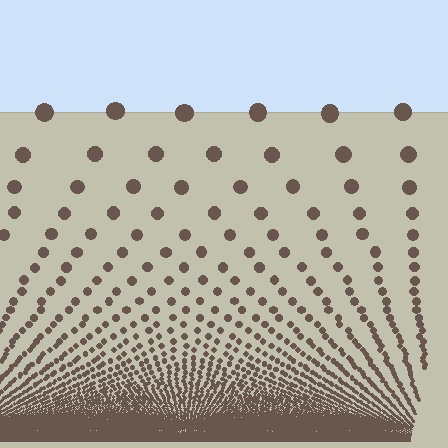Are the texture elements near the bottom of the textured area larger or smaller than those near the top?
Smaller. The gradient is inverted — elements near the bottom are smaller and denser.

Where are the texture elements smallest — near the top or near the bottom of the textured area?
Near the bottom.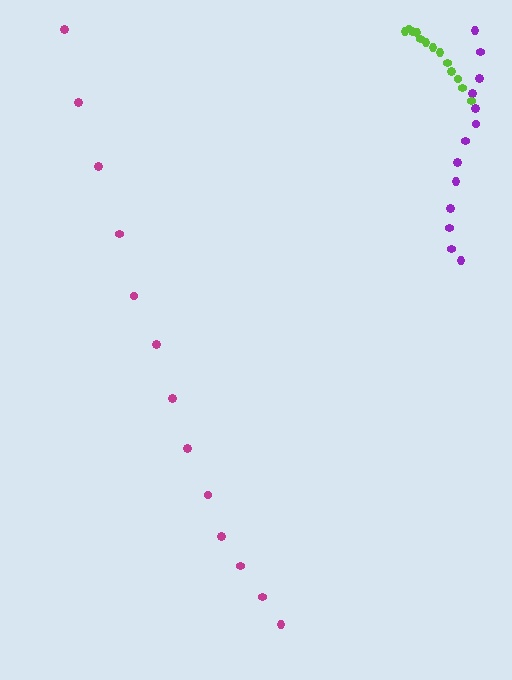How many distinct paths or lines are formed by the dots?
There are 3 distinct paths.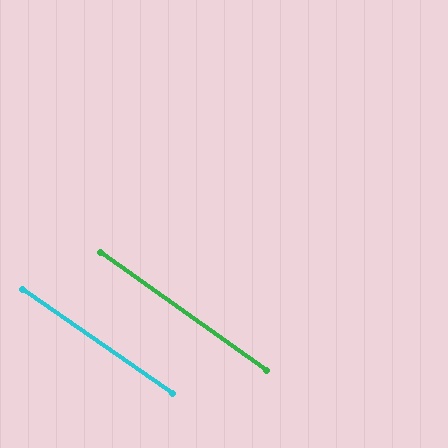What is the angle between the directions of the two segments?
Approximately 1 degree.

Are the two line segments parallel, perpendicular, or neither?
Parallel — their directions differ by only 0.7°.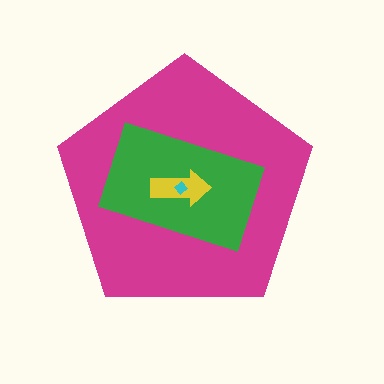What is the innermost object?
The cyan diamond.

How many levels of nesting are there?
4.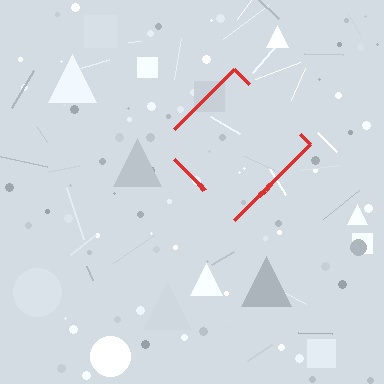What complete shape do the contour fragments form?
The contour fragments form a diamond.